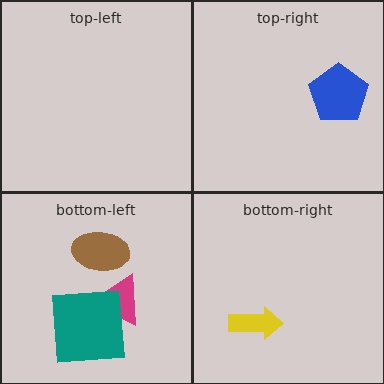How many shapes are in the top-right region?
1.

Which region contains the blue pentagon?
The top-right region.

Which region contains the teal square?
The bottom-left region.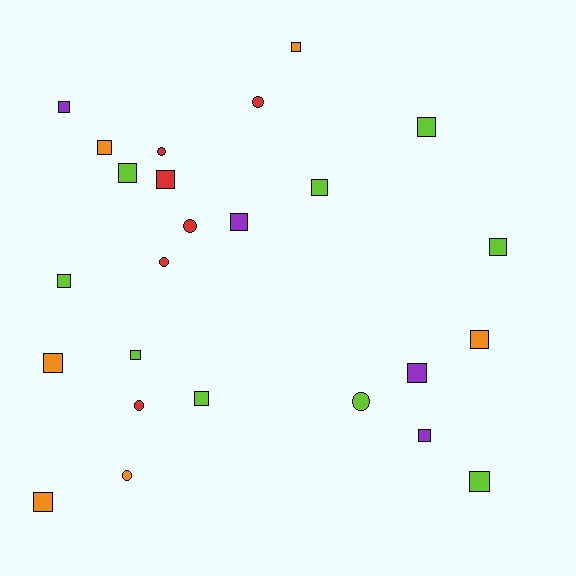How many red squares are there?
There is 1 red square.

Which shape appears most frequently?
Square, with 18 objects.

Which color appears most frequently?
Lime, with 9 objects.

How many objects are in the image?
There are 25 objects.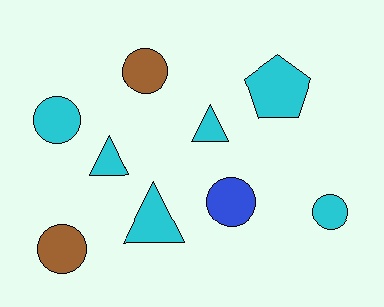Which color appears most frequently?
Cyan, with 6 objects.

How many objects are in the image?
There are 9 objects.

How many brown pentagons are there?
There are no brown pentagons.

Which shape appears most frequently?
Circle, with 5 objects.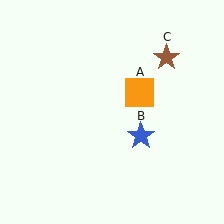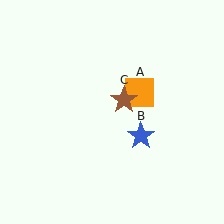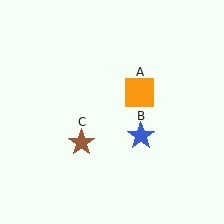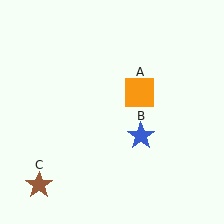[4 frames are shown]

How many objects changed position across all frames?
1 object changed position: brown star (object C).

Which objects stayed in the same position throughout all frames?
Orange square (object A) and blue star (object B) remained stationary.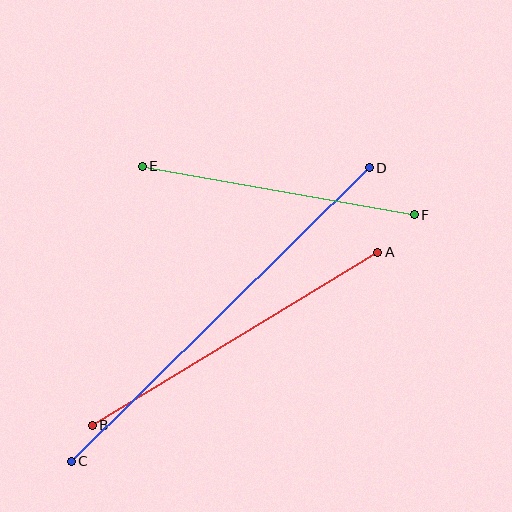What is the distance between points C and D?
The distance is approximately 418 pixels.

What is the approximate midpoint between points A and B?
The midpoint is at approximately (235, 339) pixels.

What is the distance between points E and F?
The distance is approximately 276 pixels.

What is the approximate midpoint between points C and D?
The midpoint is at approximately (220, 314) pixels.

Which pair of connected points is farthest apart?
Points C and D are farthest apart.